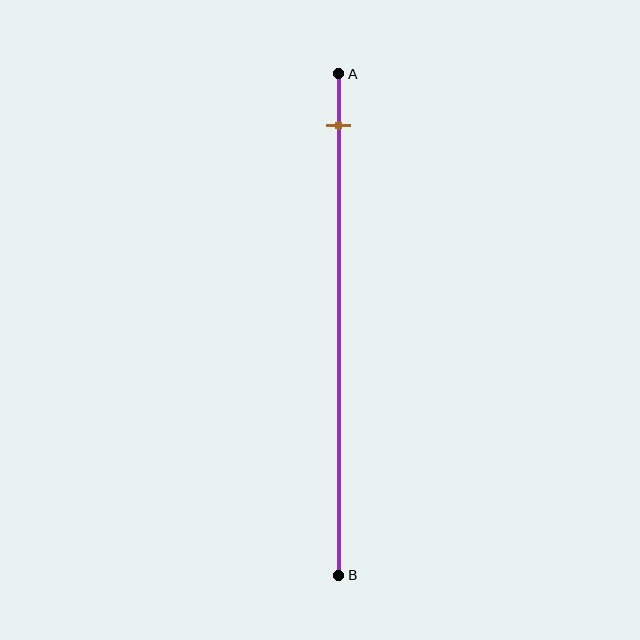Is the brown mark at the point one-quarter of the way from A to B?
No, the mark is at about 10% from A, not at the 25% one-quarter point.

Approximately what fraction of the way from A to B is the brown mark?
The brown mark is approximately 10% of the way from A to B.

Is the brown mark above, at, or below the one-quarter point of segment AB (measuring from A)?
The brown mark is above the one-quarter point of segment AB.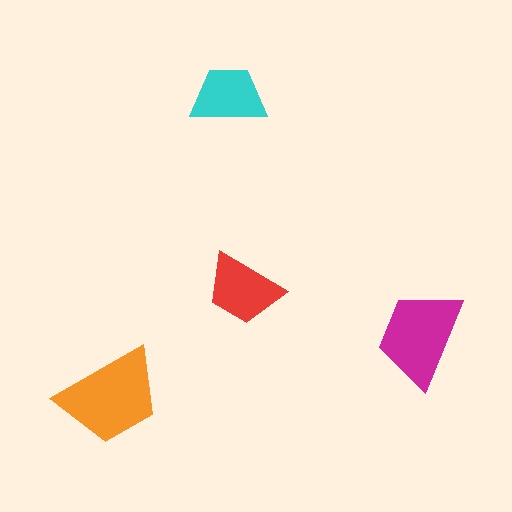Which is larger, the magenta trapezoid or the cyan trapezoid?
The magenta one.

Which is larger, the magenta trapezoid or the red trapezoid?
The magenta one.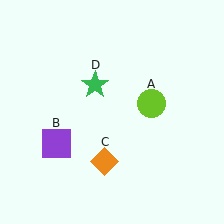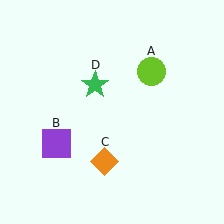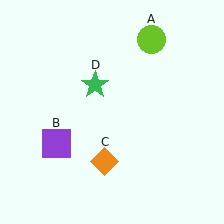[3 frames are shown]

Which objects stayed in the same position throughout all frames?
Purple square (object B) and orange diamond (object C) and green star (object D) remained stationary.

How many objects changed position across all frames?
1 object changed position: lime circle (object A).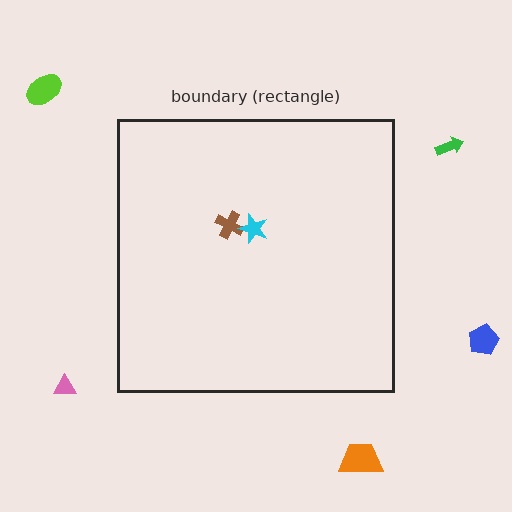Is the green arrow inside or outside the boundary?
Outside.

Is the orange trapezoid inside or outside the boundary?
Outside.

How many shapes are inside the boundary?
2 inside, 5 outside.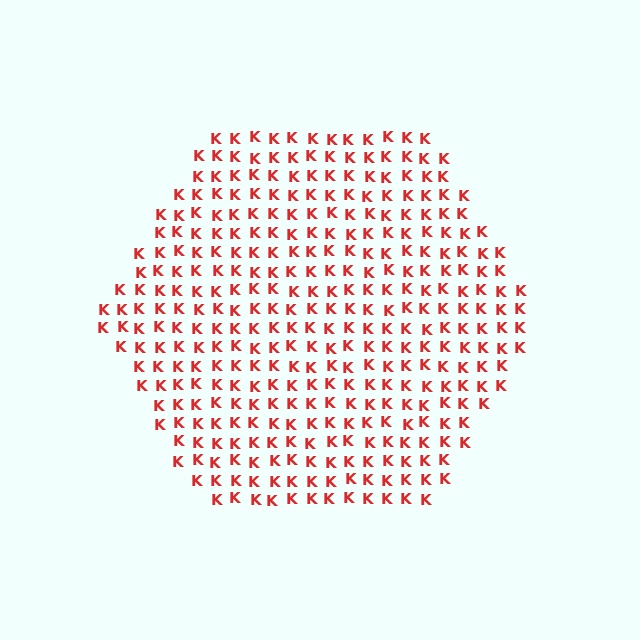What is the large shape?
The large shape is a hexagon.